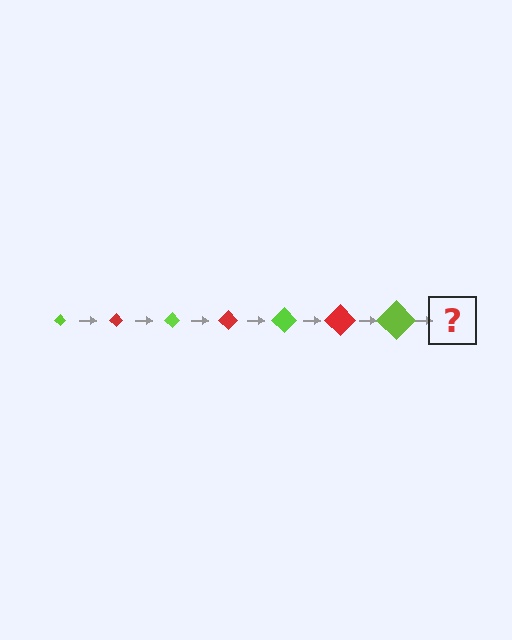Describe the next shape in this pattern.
It should be a red diamond, larger than the previous one.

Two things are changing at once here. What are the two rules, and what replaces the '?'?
The two rules are that the diamond grows larger each step and the color cycles through lime and red. The '?' should be a red diamond, larger than the previous one.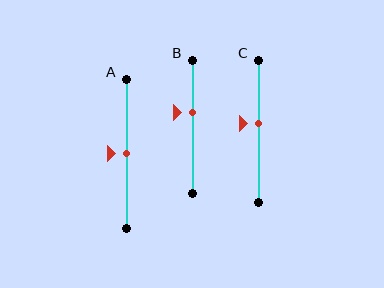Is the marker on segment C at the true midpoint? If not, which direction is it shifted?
No, the marker on segment C is shifted upward by about 5% of the segment length.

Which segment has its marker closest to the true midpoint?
Segment A has its marker closest to the true midpoint.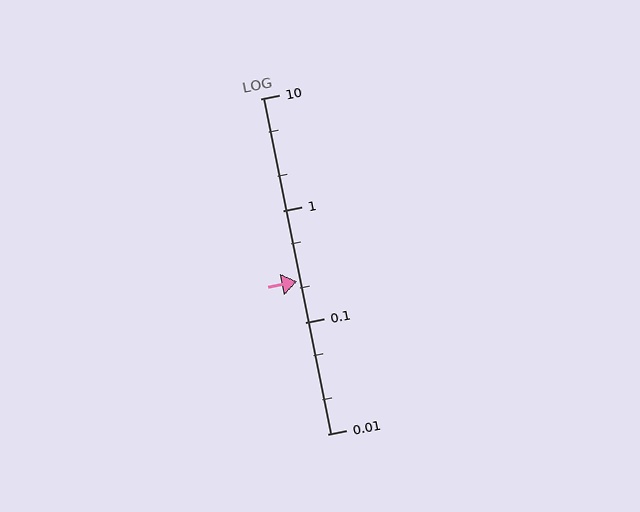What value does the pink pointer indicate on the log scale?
The pointer indicates approximately 0.23.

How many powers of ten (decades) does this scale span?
The scale spans 3 decades, from 0.01 to 10.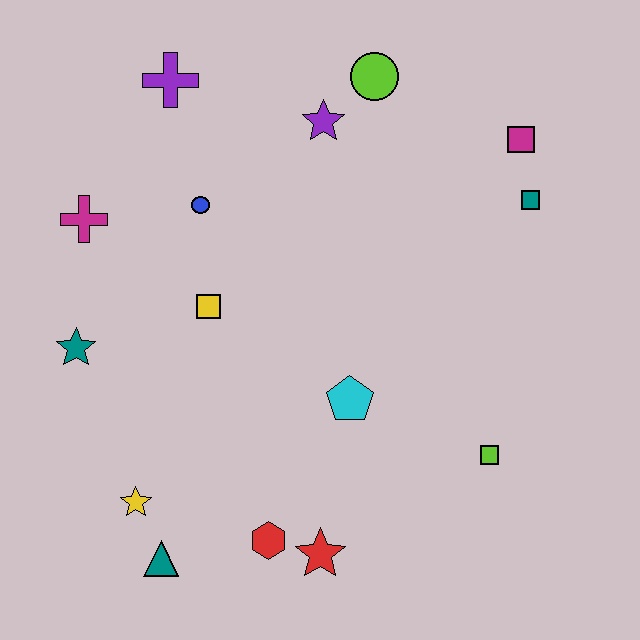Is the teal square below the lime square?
No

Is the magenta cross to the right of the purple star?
No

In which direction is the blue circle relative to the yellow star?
The blue circle is above the yellow star.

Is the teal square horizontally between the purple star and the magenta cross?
No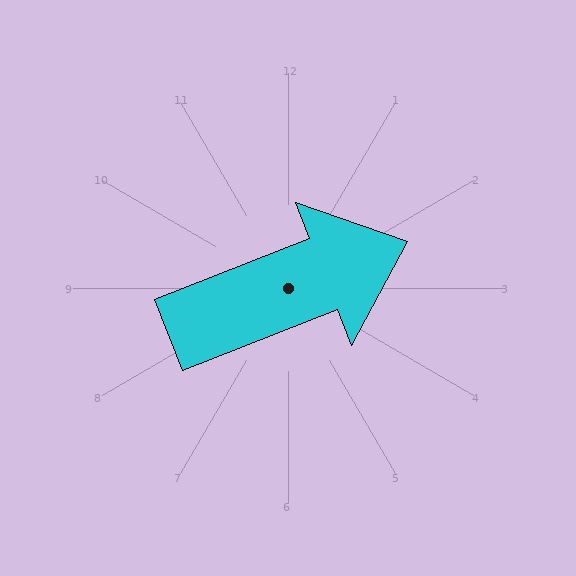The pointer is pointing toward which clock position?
Roughly 2 o'clock.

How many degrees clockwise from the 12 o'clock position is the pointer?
Approximately 69 degrees.